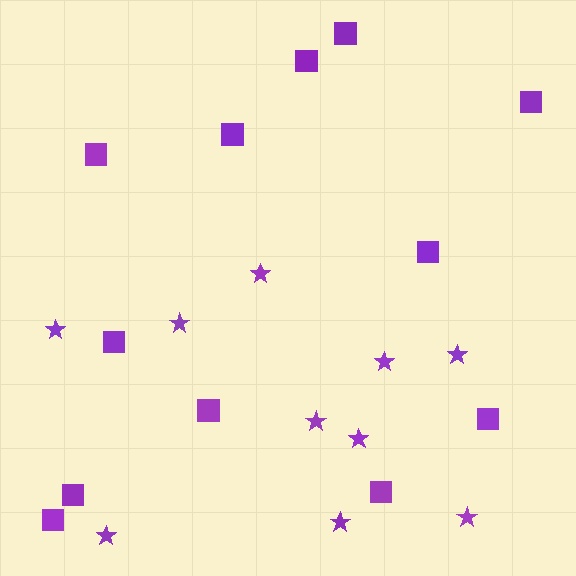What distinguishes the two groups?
There are 2 groups: one group of squares (12) and one group of stars (10).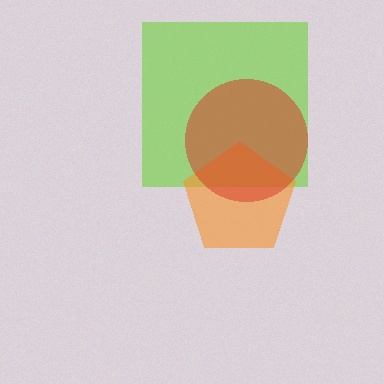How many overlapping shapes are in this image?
There are 3 overlapping shapes in the image.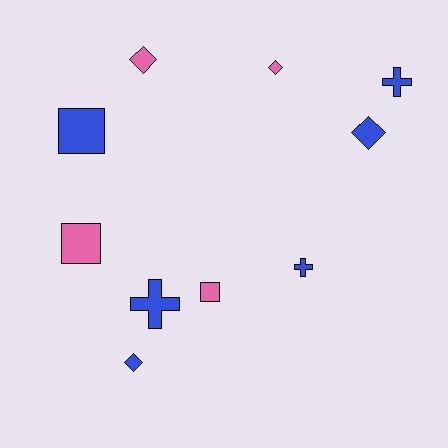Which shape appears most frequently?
Diamond, with 4 objects.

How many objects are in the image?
There are 10 objects.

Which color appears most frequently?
Blue, with 6 objects.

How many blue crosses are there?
There are 3 blue crosses.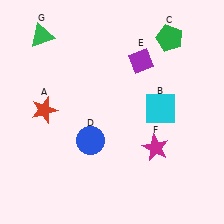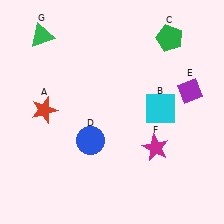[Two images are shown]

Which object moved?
The purple diamond (E) moved right.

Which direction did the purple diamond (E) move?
The purple diamond (E) moved right.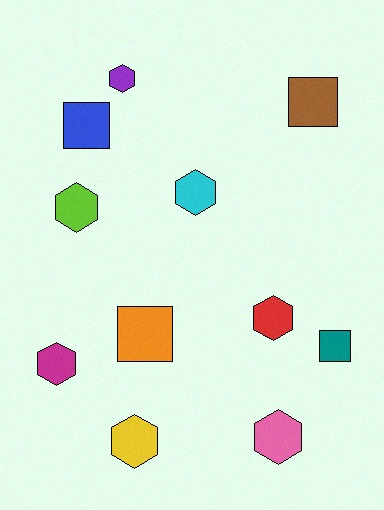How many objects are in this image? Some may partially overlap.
There are 11 objects.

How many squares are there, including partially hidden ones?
There are 4 squares.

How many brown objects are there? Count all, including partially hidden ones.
There is 1 brown object.